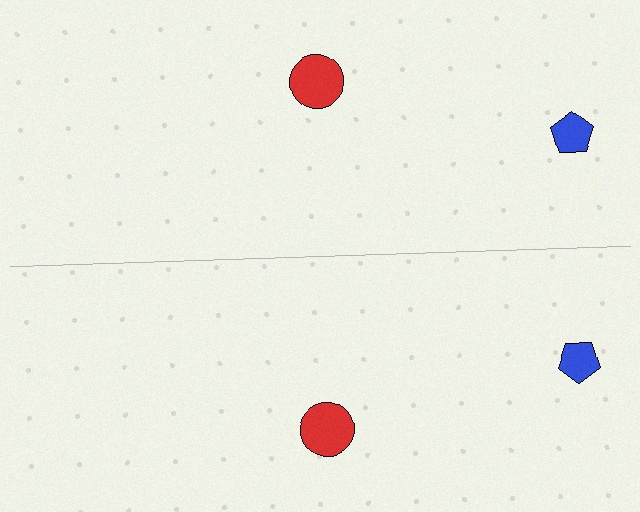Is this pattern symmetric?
Yes, this pattern has bilateral (reflection) symmetry.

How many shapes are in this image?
There are 4 shapes in this image.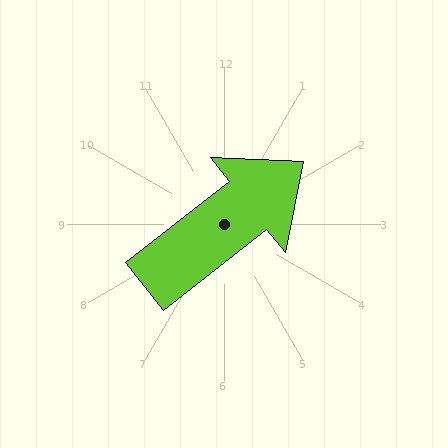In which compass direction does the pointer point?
Northeast.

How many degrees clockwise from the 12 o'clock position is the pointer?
Approximately 52 degrees.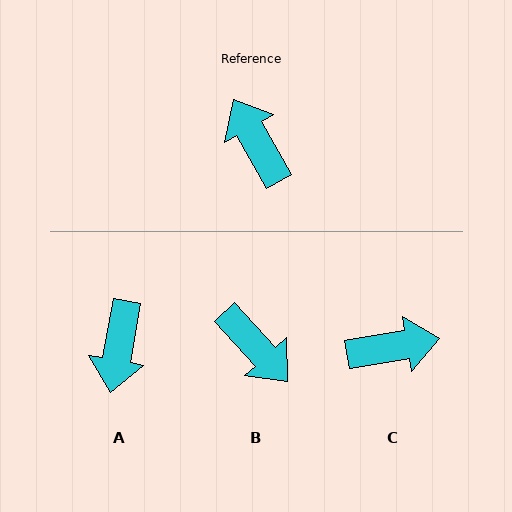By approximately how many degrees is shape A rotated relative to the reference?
Approximately 140 degrees counter-clockwise.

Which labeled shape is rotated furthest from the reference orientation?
B, about 167 degrees away.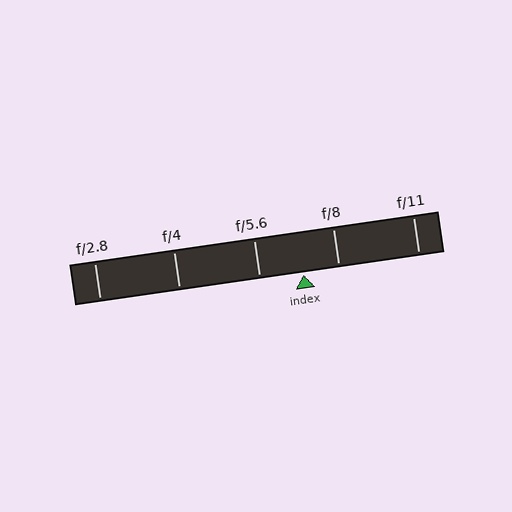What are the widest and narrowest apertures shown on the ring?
The widest aperture shown is f/2.8 and the narrowest is f/11.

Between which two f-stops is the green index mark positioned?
The index mark is between f/5.6 and f/8.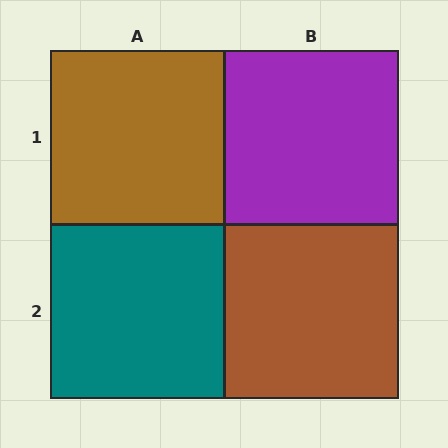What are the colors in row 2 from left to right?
Teal, brown.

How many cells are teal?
1 cell is teal.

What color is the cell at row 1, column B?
Purple.